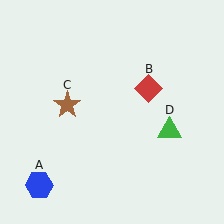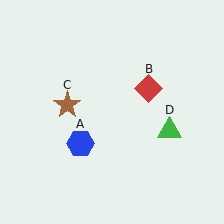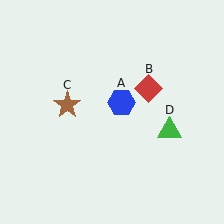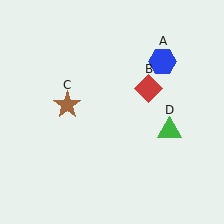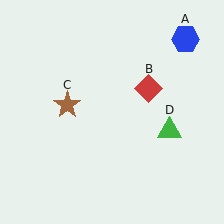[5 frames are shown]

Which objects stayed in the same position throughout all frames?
Red diamond (object B) and brown star (object C) and green triangle (object D) remained stationary.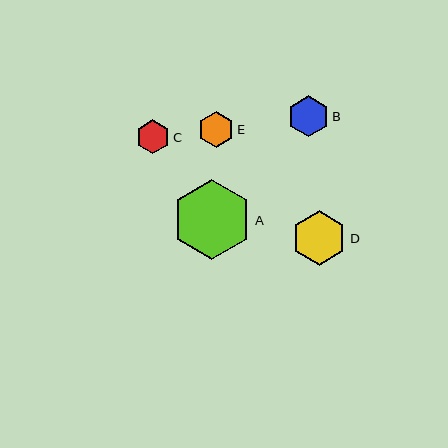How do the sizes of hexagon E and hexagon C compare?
Hexagon E and hexagon C are approximately the same size.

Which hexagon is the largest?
Hexagon A is the largest with a size of approximately 80 pixels.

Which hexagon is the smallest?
Hexagon C is the smallest with a size of approximately 34 pixels.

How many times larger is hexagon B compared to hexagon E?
Hexagon B is approximately 1.1 times the size of hexagon E.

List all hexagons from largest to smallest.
From largest to smallest: A, D, B, E, C.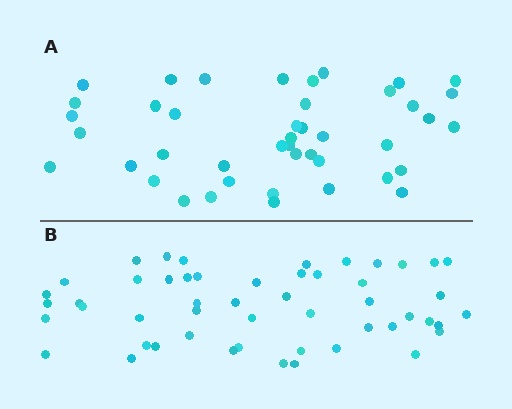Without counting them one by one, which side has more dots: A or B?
Region B (the bottom region) has more dots.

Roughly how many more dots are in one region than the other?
Region B has roughly 8 or so more dots than region A.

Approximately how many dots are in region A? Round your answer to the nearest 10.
About 40 dots. (The exact count is 43, which rounds to 40.)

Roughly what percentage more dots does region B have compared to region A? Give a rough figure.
About 20% more.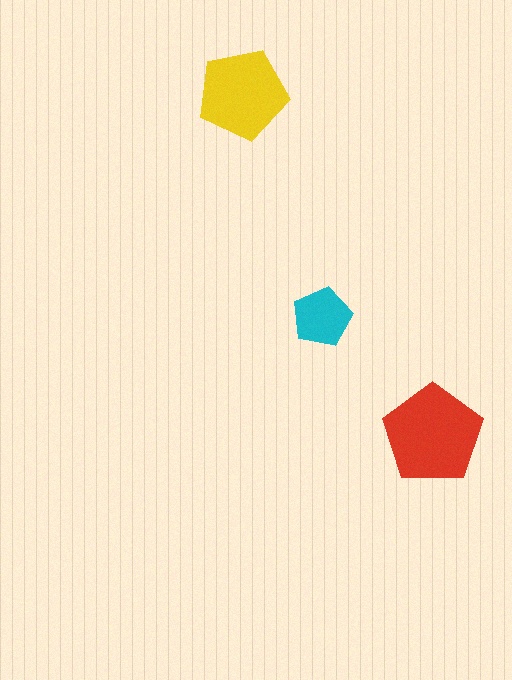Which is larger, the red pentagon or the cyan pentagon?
The red one.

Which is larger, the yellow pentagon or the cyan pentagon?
The yellow one.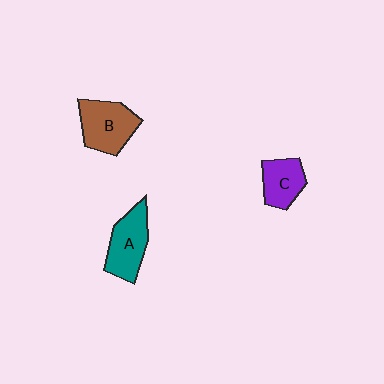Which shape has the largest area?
Shape B (brown).